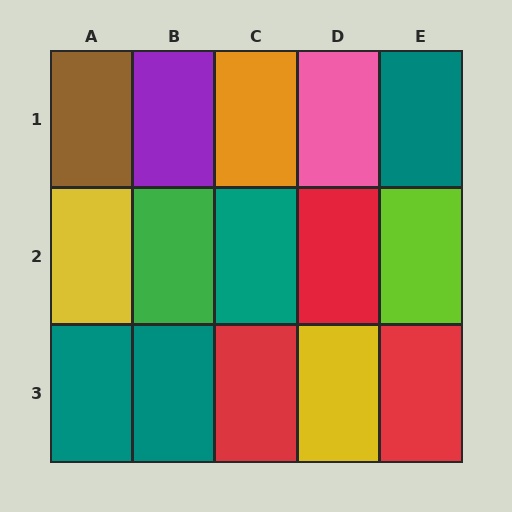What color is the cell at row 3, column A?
Teal.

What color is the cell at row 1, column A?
Brown.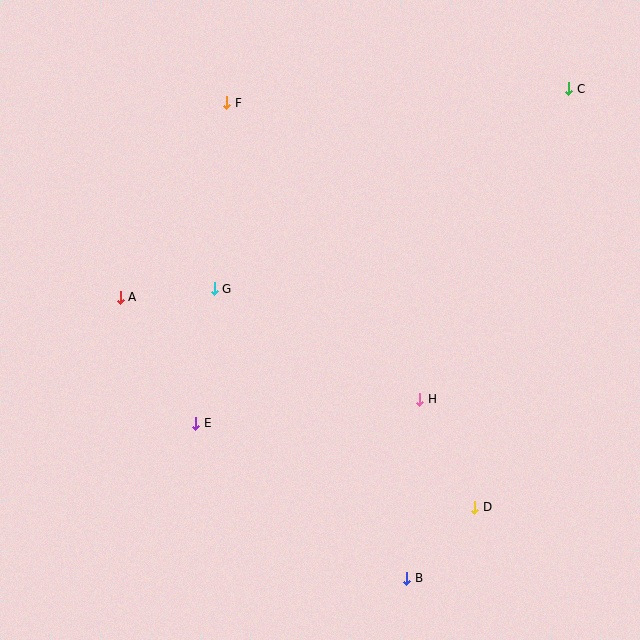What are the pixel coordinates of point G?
Point G is at (214, 289).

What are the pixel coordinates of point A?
Point A is at (120, 297).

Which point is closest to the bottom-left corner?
Point E is closest to the bottom-left corner.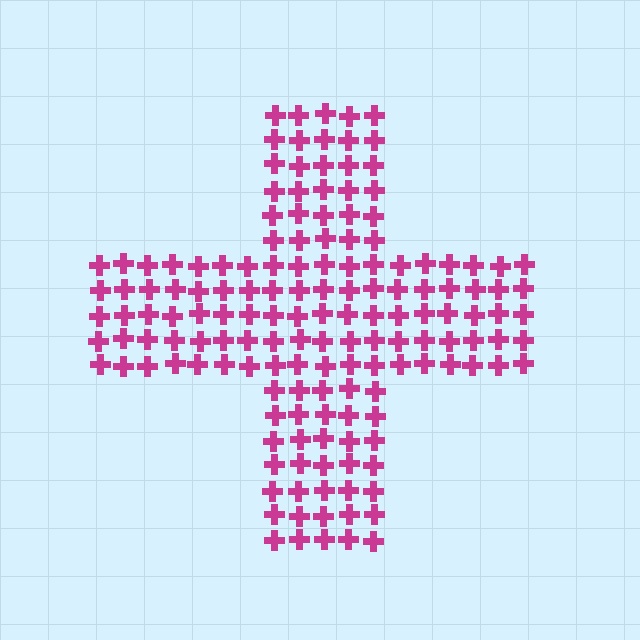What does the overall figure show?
The overall figure shows a cross.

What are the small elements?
The small elements are crosses.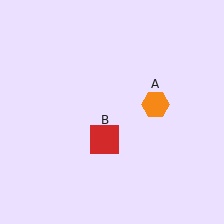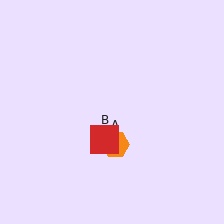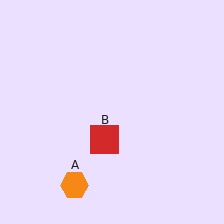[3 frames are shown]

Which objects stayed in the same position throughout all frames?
Red square (object B) remained stationary.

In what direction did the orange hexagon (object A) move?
The orange hexagon (object A) moved down and to the left.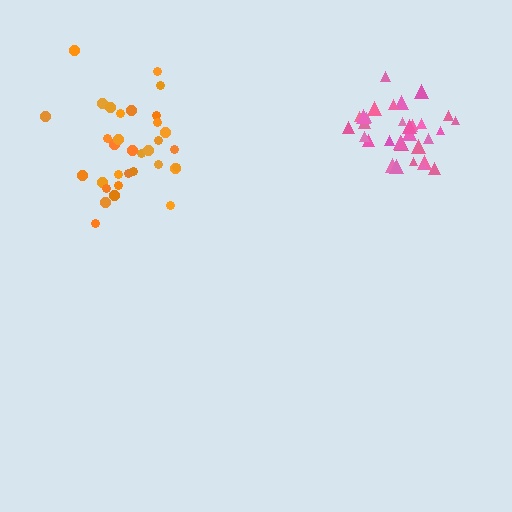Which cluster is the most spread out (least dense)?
Orange.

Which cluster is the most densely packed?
Pink.